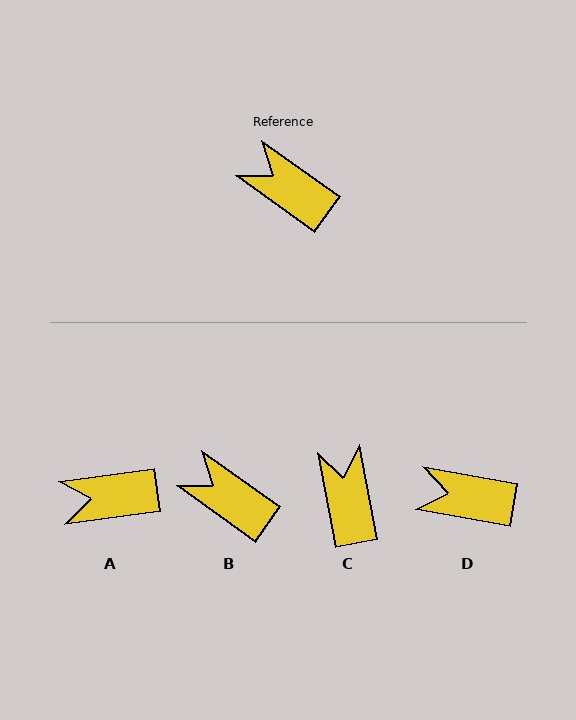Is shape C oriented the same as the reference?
No, it is off by about 44 degrees.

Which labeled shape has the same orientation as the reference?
B.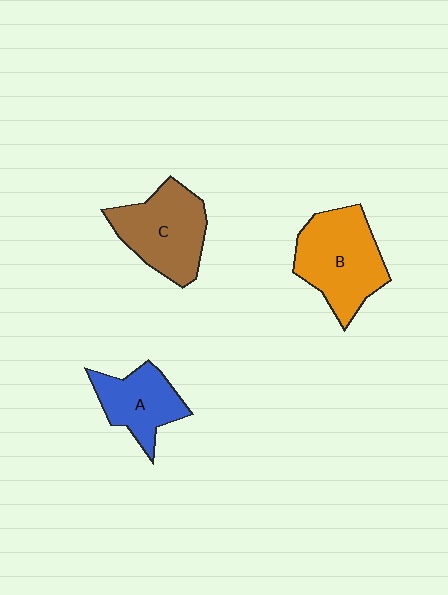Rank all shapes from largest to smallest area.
From largest to smallest: B (orange), C (brown), A (blue).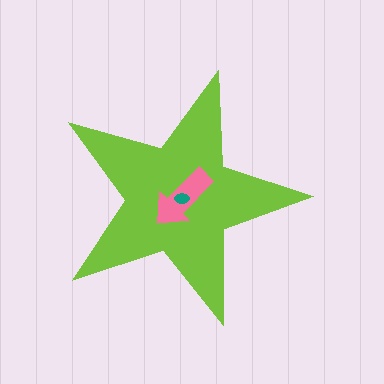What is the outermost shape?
The lime star.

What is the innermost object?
The teal ellipse.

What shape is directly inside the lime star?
The pink arrow.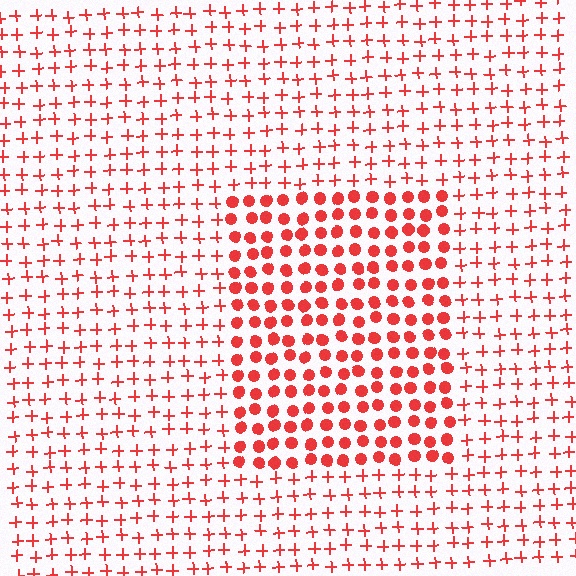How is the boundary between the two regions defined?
The boundary is defined by a change in element shape: circles inside vs. plus signs outside. All elements share the same color and spacing.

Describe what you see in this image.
The image is filled with small red elements arranged in a uniform grid. A rectangle-shaped region contains circles, while the surrounding area contains plus signs. The boundary is defined purely by the change in element shape.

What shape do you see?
I see a rectangle.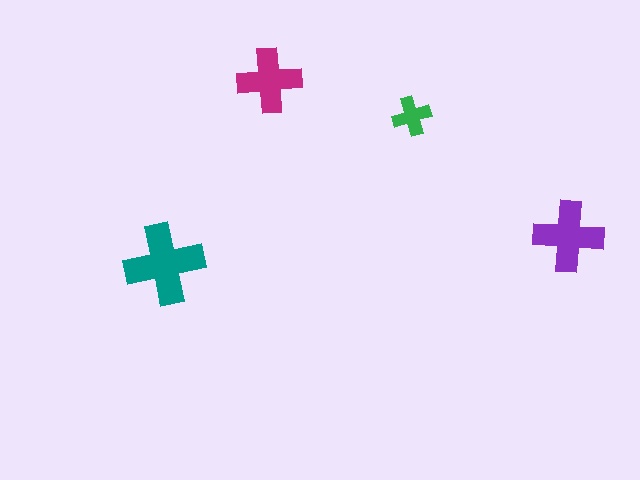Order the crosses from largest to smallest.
the teal one, the purple one, the magenta one, the green one.